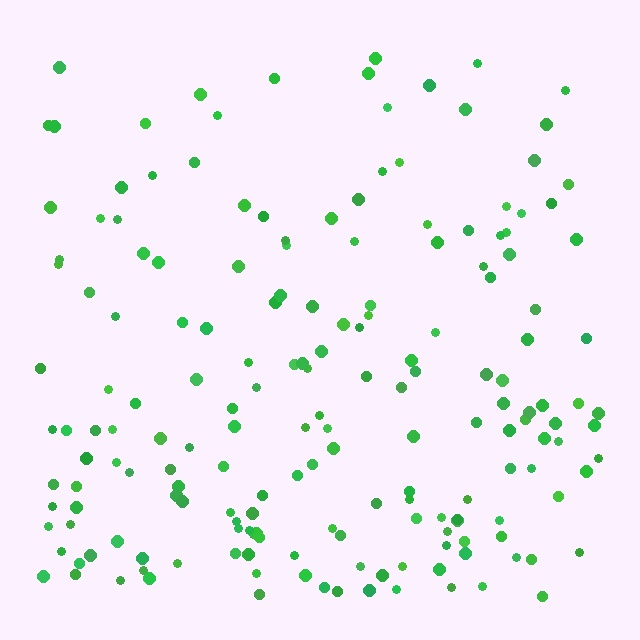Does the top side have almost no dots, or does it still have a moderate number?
Still a moderate number, just noticeably fewer than the bottom.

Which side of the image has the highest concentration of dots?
The bottom.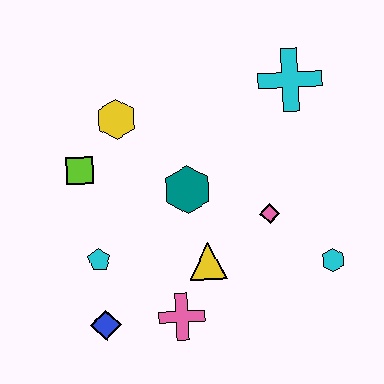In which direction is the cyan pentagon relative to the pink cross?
The cyan pentagon is to the left of the pink cross.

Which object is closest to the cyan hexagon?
The pink diamond is closest to the cyan hexagon.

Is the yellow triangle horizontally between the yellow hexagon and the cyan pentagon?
No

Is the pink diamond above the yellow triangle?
Yes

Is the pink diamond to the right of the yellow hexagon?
Yes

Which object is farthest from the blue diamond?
The cyan cross is farthest from the blue diamond.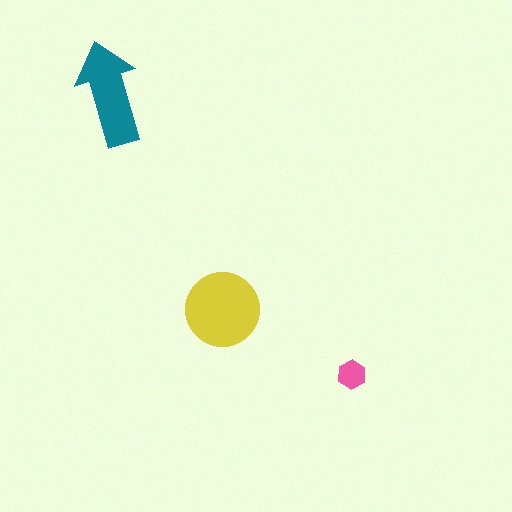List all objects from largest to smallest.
The yellow circle, the teal arrow, the pink hexagon.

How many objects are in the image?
There are 3 objects in the image.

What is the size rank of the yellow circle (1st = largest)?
1st.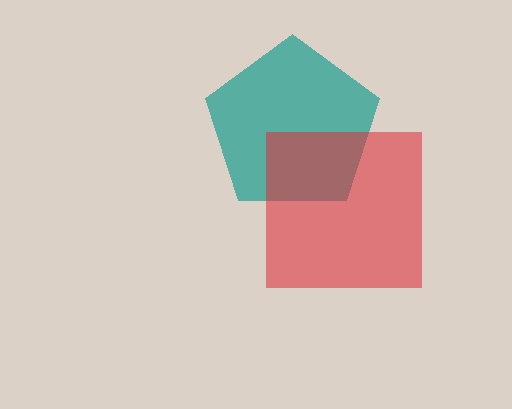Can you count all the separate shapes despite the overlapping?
Yes, there are 2 separate shapes.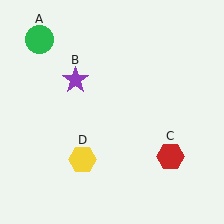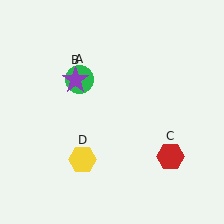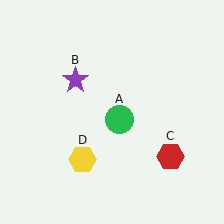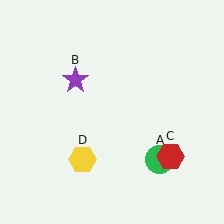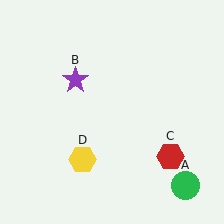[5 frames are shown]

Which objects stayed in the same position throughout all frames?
Purple star (object B) and red hexagon (object C) and yellow hexagon (object D) remained stationary.